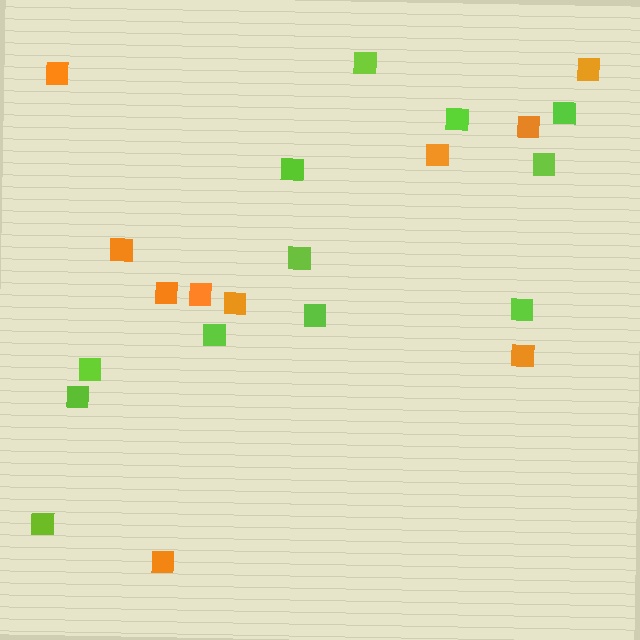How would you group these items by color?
There are 2 groups: one group of lime squares (12) and one group of orange squares (10).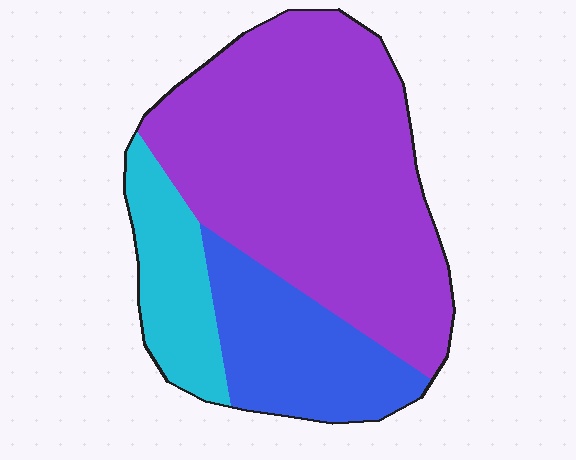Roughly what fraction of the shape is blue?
Blue covers around 20% of the shape.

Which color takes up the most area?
Purple, at roughly 65%.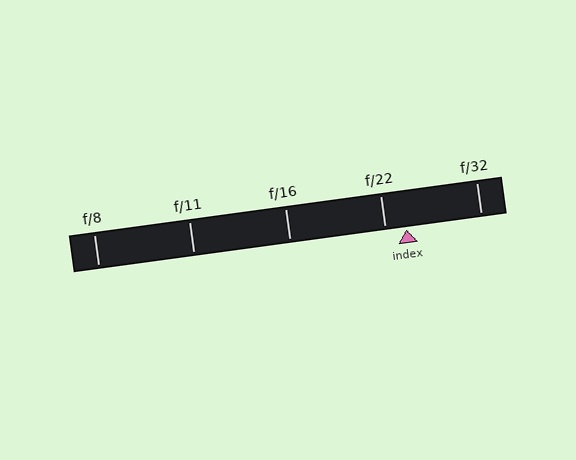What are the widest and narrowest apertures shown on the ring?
The widest aperture shown is f/8 and the narrowest is f/32.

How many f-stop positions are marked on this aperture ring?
There are 5 f-stop positions marked.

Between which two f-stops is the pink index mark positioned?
The index mark is between f/22 and f/32.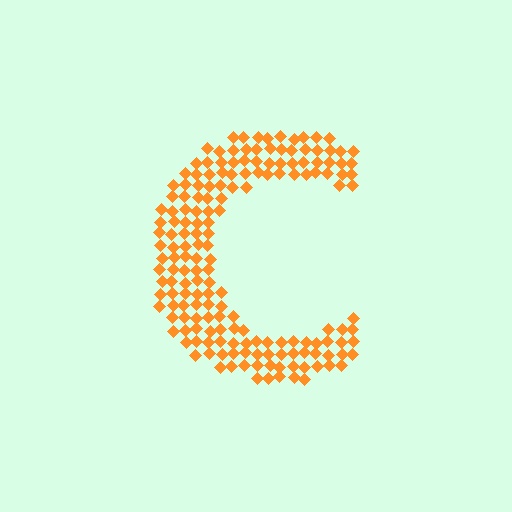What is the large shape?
The large shape is the letter C.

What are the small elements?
The small elements are diamonds.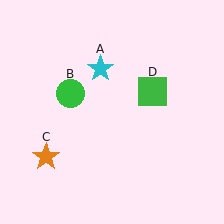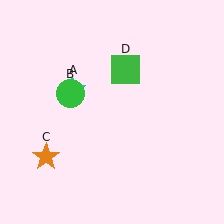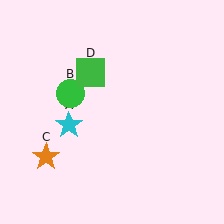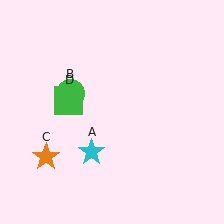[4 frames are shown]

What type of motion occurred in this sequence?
The cyan star (object A), green square (object D) rotated counterclockwise around the center of the scene.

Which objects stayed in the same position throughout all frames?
Green circle (object B) and orange star (object C) remained stationary.